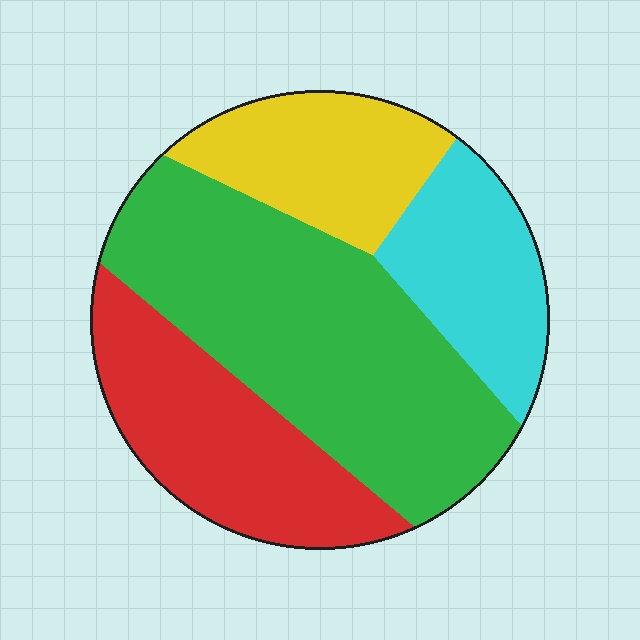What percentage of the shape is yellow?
Yellow covers around 15% of the shape.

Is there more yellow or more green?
Green.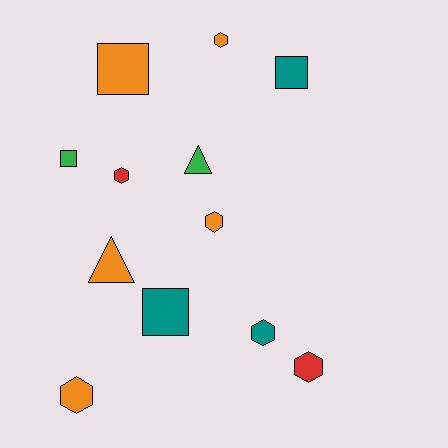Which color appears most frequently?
Orange, with 5 objects.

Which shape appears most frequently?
Hexagon, with 6 objects.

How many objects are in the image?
There are 12 objects.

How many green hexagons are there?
There are no green hexagons.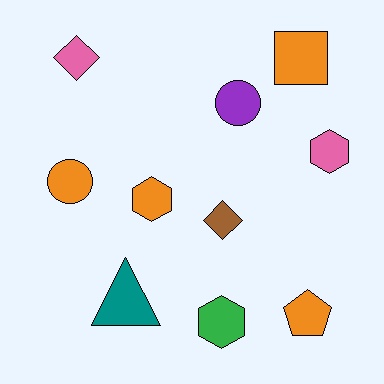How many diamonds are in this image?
There are 2 diamonds.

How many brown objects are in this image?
There is 1 brown object.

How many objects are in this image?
There are 10 objects.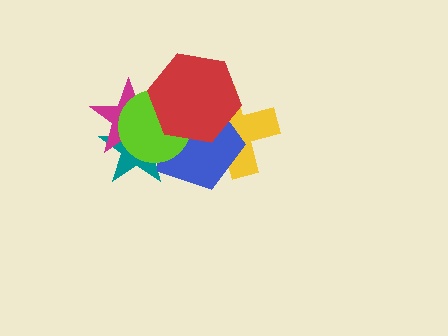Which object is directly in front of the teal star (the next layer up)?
The magenta star is directly in front of the teal star.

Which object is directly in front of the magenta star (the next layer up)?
The blue pentagon is directly in front of the magenta star.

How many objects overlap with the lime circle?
4 objects overlap with the lime circle.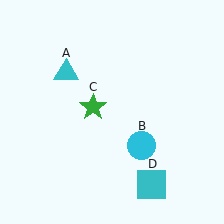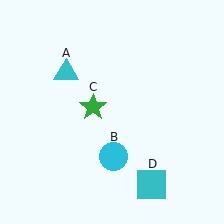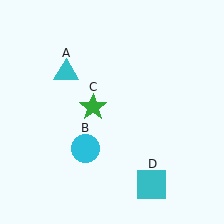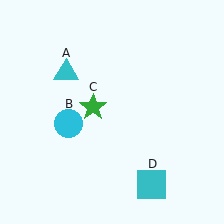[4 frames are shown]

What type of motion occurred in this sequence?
The cyan circle (object B) rotated clockwise around the center of the scene.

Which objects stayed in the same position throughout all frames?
Cyan triangle (object A) and green star (object C) and cyan square (object D) remained stationary.